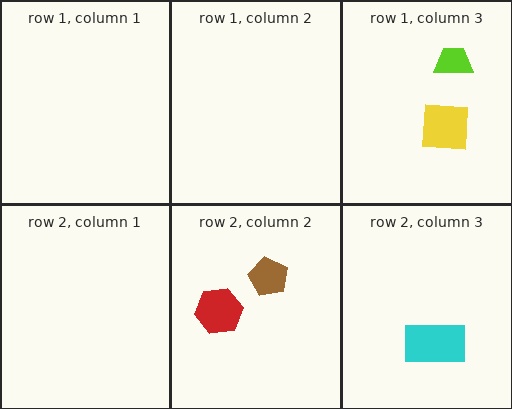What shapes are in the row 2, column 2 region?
The red hexagon, the brown pentagon.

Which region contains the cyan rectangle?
The row 2, column 3 region.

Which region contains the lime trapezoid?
The row 1, column 3 region.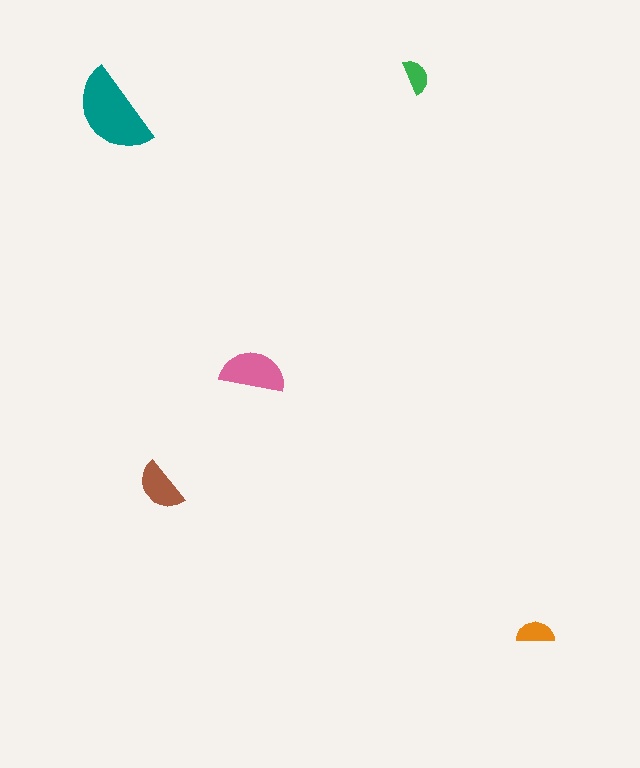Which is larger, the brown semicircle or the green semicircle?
The brown one.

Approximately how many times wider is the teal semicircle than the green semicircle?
About 2.5 times wider.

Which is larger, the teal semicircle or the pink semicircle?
The teal one.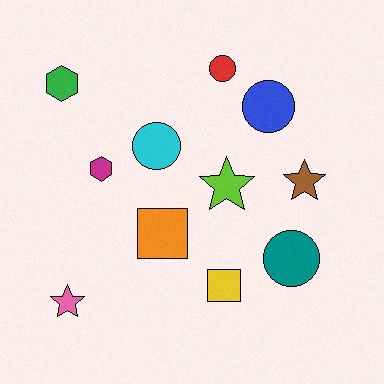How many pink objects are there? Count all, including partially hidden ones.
There is 1 pink object.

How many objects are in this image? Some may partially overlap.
There are 11 objects.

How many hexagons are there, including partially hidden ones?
There are 2 hexagons.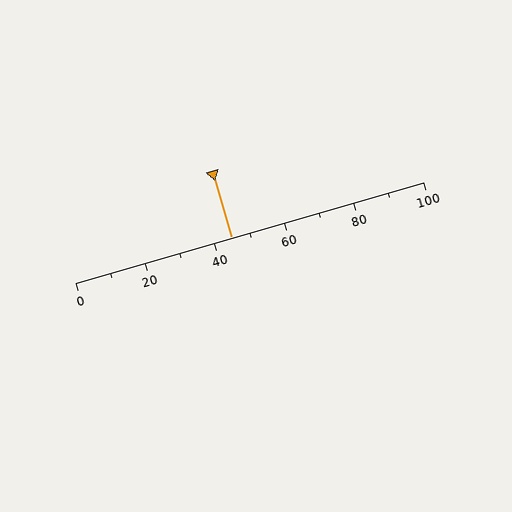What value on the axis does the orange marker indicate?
The marker indicates approximately 45.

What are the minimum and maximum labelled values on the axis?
The axis runs from 0 to 100.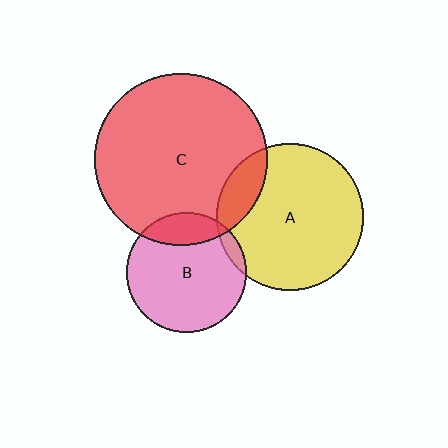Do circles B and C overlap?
Yes.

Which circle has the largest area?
Circle C (red).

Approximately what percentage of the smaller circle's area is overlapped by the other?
Approximately 20%.